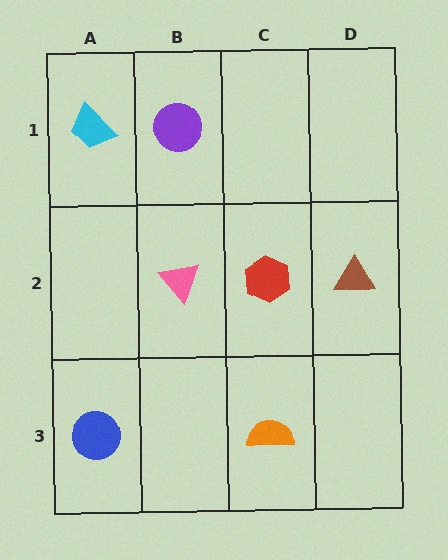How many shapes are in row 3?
2 shapes.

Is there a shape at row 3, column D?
No, that cell is empty.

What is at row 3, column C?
An orange semicircle.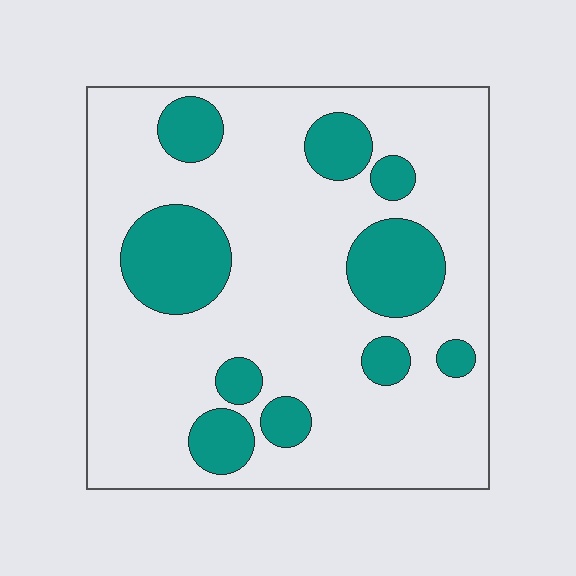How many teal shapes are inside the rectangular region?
10.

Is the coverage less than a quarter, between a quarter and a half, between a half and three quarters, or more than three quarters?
Less than a quarter.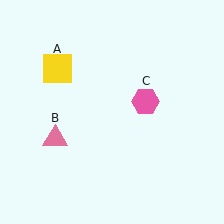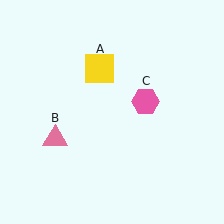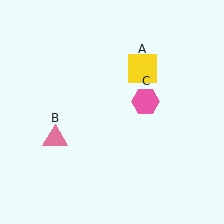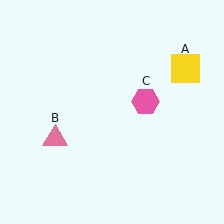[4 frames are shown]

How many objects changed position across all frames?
1 object changed position: yellow square (object A).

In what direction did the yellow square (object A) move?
The yellow square (object A) moved right.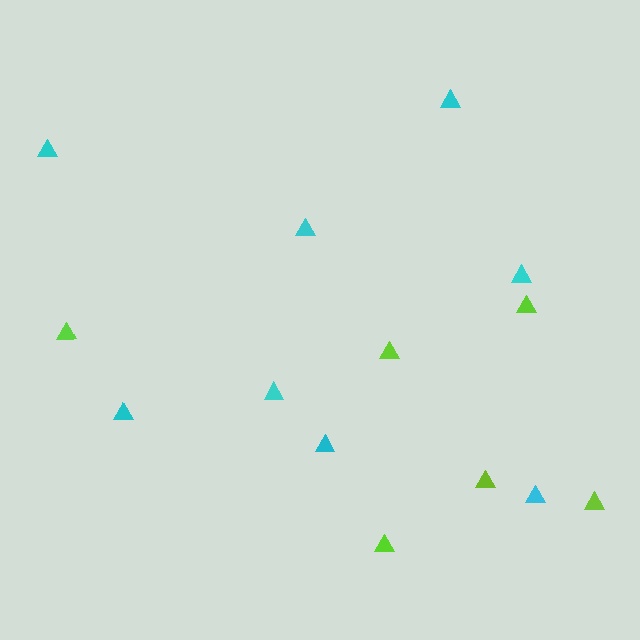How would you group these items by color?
There are 2 groups: one group of cyan triangles (8) and one group of lime triangles (6).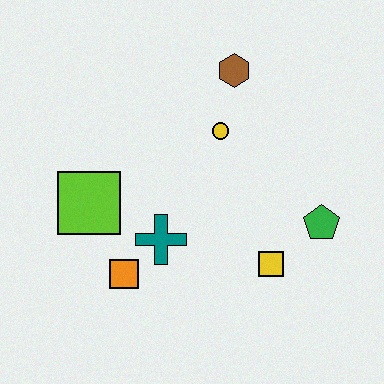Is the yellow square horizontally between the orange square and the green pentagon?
Yes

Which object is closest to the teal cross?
The orange square is closest to the teal cross.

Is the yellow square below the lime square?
Yes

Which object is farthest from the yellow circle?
The orange square is farthest from the yellow circle.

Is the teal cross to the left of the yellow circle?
Yes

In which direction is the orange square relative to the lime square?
The orange square is below the lime square.